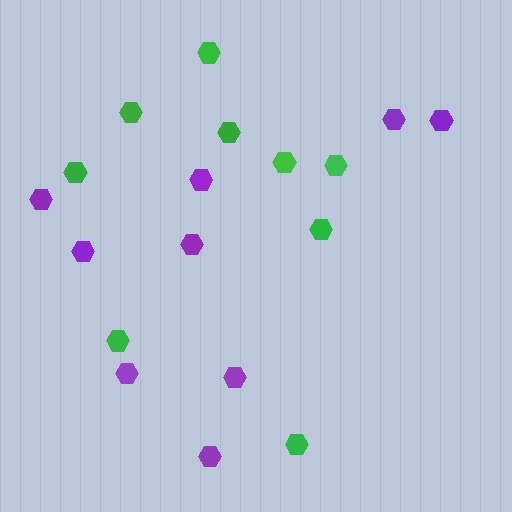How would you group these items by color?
There are 2 groups: one group of purple hexagons (9) and one group of green hexagons (9).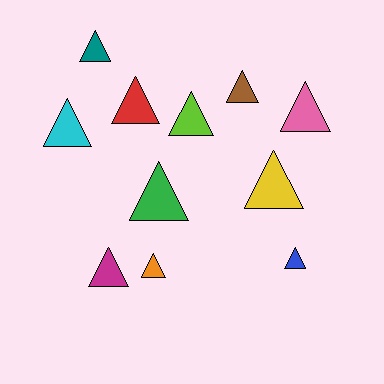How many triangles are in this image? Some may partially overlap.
There are 11 triangles.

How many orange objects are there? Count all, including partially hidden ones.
There is 1 orange object.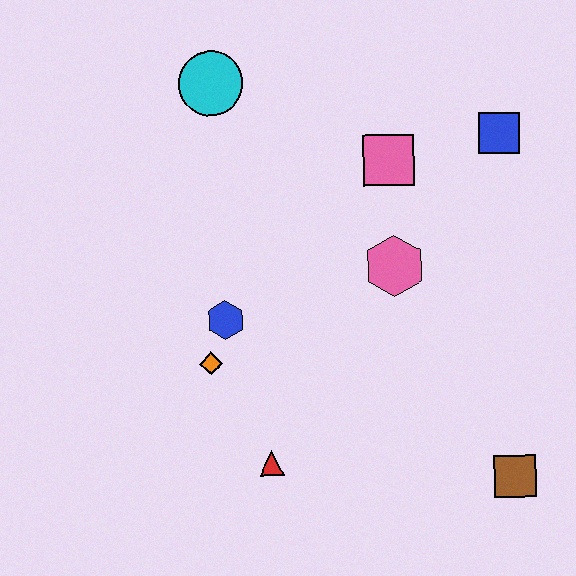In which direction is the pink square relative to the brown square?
The pink square is above the brown square.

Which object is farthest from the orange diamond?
The blue square is farthest from the orange diamond.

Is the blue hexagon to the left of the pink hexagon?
Yes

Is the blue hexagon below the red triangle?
No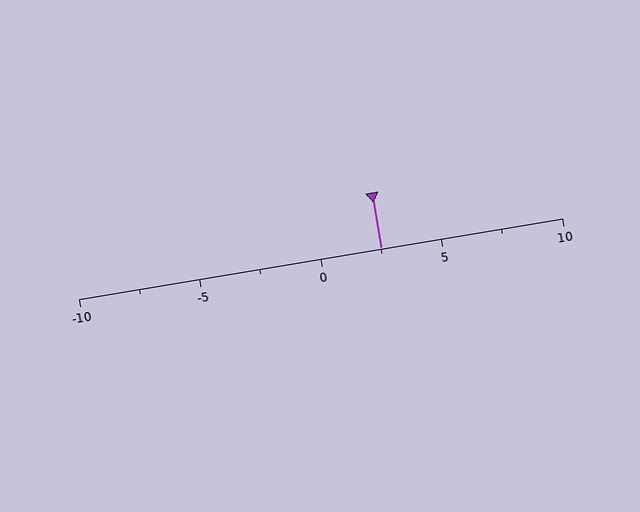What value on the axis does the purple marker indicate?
The marker indicates approximately 2.5.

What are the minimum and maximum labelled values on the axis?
The axis runs from -10 to 10.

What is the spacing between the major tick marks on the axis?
The major ticks are spaced 5 apart.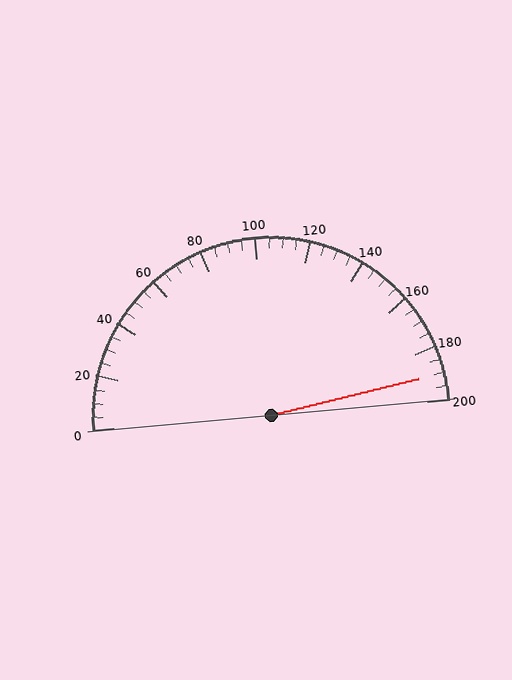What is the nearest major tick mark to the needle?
The nearest major tick mark is 200.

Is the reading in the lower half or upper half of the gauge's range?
The reading is in the upper half of the range (0 to 200).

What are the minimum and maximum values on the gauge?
The gauge ranges from 0 to 200.